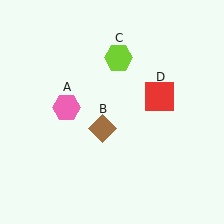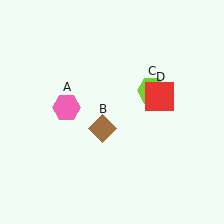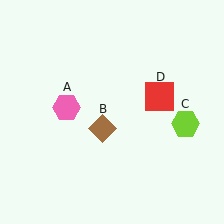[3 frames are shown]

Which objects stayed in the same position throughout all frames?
Pink hexagon (object A) and brown diamond (object B) and red square (object D) remained stationary.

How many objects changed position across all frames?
1 object changed position: lime hexagon (object C).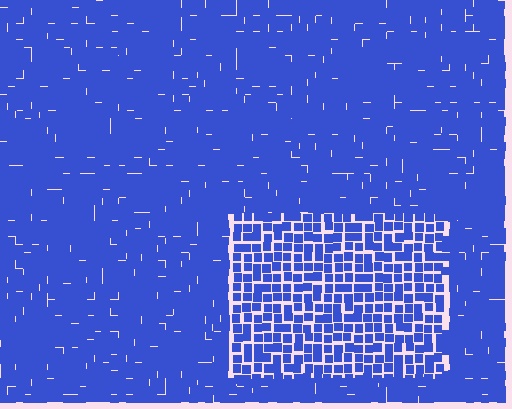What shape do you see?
I see a rectangle.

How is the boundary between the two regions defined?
The boundary is defined by a change in element density (approximately 1.6x ratio). All elements are the same color, size, and shape.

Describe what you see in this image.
The image contains small blue elements arranged at two different densities. A rectangle-shaped region is visible where the elements are less densely packed than the surrounding area.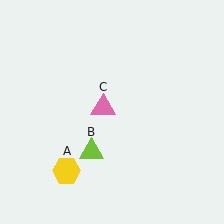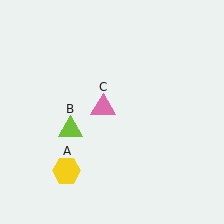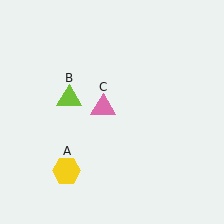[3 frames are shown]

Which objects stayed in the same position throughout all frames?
Yellow hexagon (object A) and pink triangle (object C) remained stationary.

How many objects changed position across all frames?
1 object changed position: lime triangle (object B).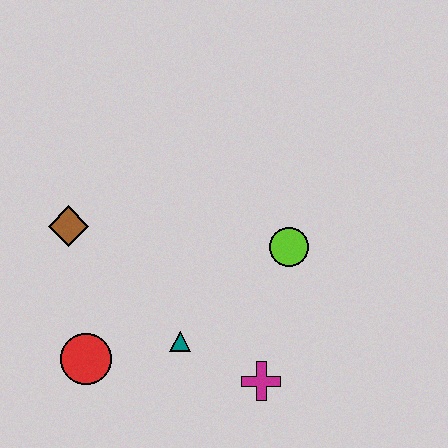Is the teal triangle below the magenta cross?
No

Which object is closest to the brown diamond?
The red circle is closest to the brown diamond.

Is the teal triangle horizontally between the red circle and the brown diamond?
No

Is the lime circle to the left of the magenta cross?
No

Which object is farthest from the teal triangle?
The brown diamond is farthest from the teal triangle.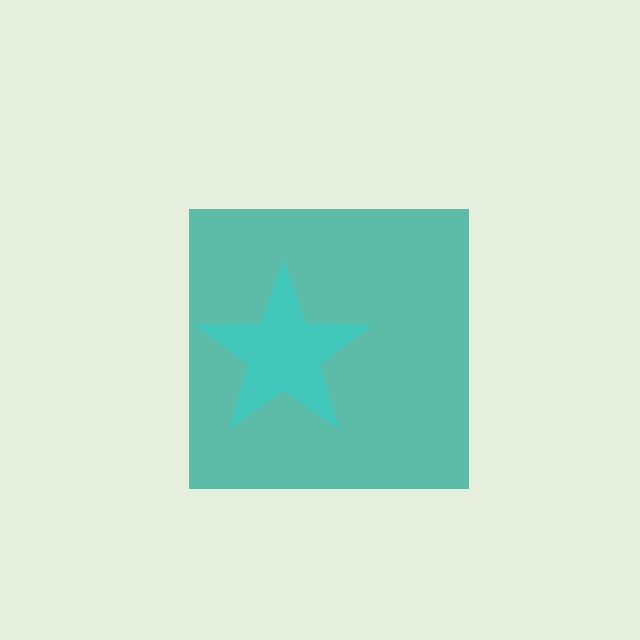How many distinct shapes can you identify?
There are 2 distinct shapes: a teal square, a cyan star.